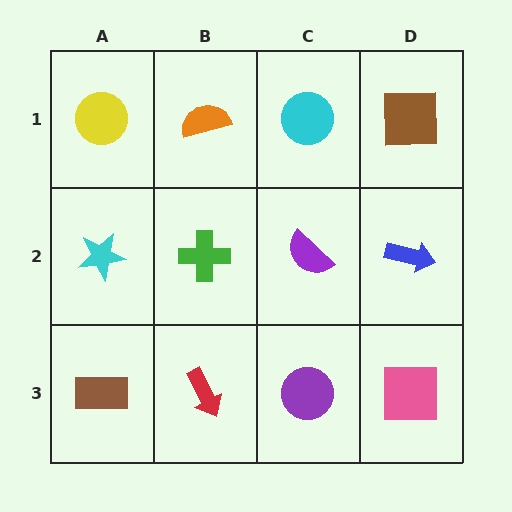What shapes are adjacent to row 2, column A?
A yellow circle (row 1, column A), a brown rectangle (row 3, column A), a green cross (row 2, column B).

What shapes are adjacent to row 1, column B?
A green cross (row 2, column B), a yellow circle (row 1, column A), a cyan circle (row 1, column C).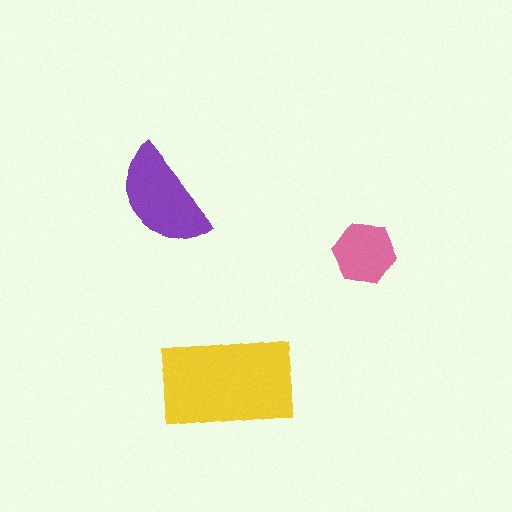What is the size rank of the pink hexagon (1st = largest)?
3rd.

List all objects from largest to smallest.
The yellow rectangle, the purple semicircle, the pink hexagon.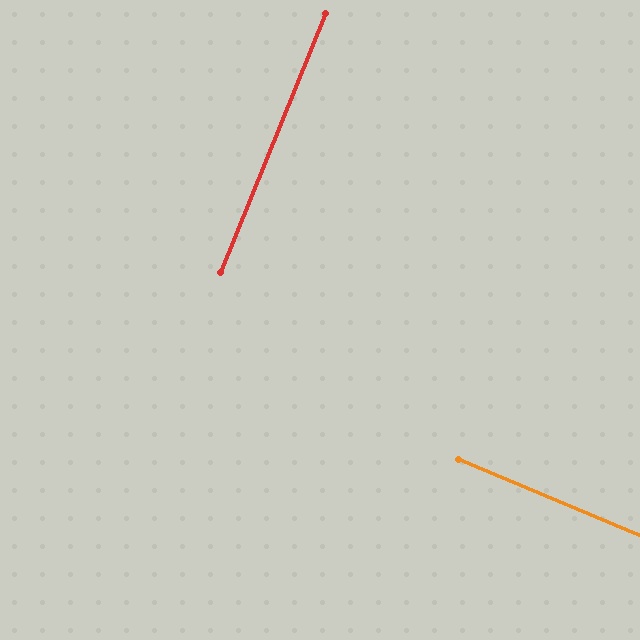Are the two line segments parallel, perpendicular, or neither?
Perpendicular — they meet at approximately 89°.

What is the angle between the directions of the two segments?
Approximately 89 degrees.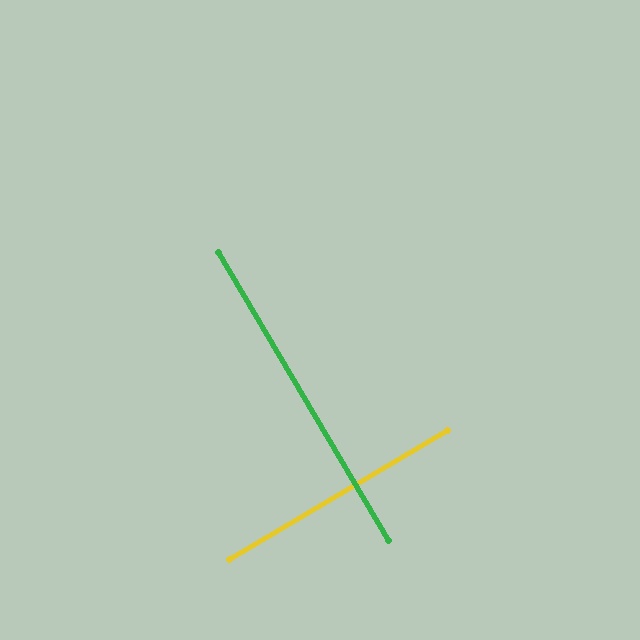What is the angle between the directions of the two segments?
Approximately 90 degrees.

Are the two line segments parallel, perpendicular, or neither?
Perpendicular — they meet at approximately 90°.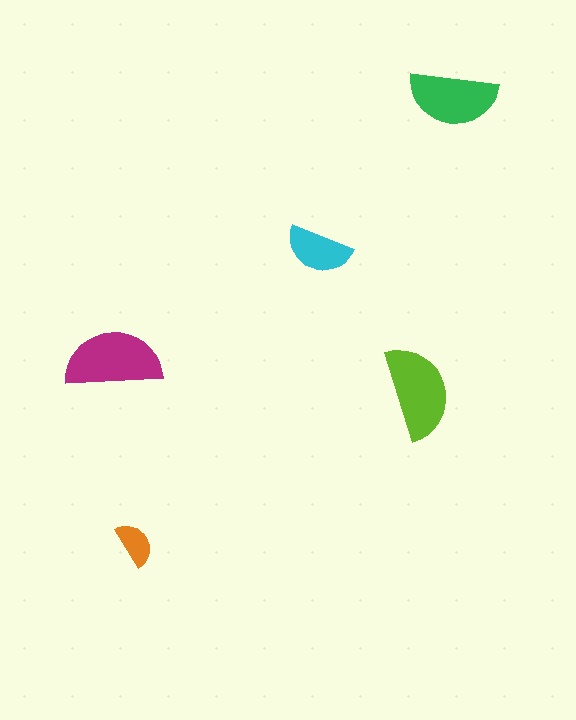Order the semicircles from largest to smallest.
the magenta one, the lime one, the green one, the cyan one, the orange one.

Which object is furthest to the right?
The green semicircle is rightmost.